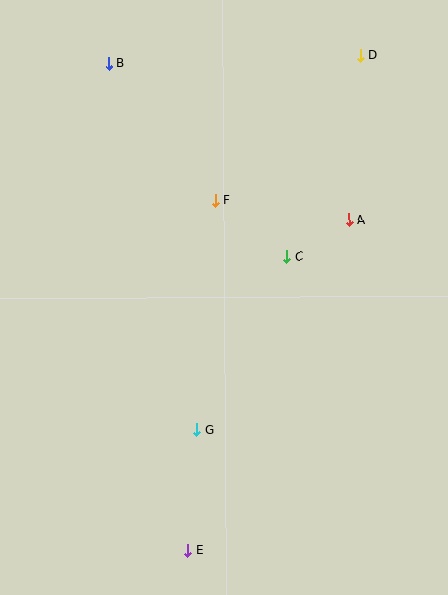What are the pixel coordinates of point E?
Point E is at (188, 551).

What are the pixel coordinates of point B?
Point B is at (109, 63).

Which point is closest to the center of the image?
Point C at (287, 256) is closest to the center.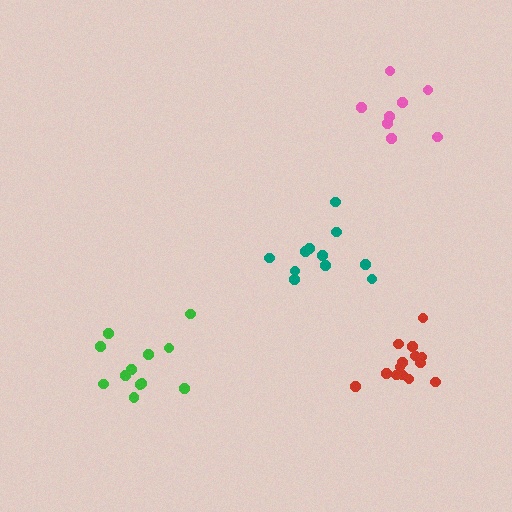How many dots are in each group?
Group 1: 11 dots, Group 2: 8 dots, Group 3: 12 dots, Group 4: 14 dots (45 total).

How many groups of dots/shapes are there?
There are 4 groups.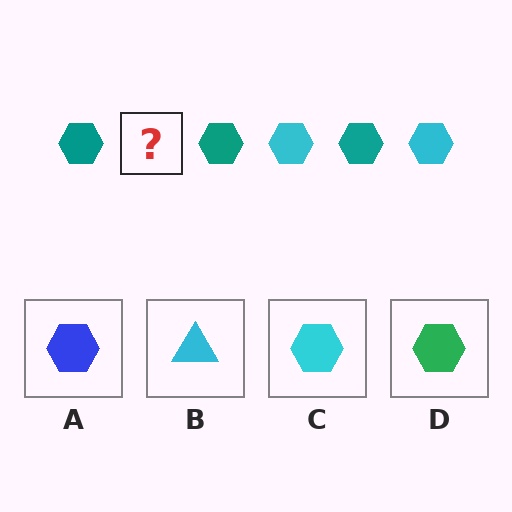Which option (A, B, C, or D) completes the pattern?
C.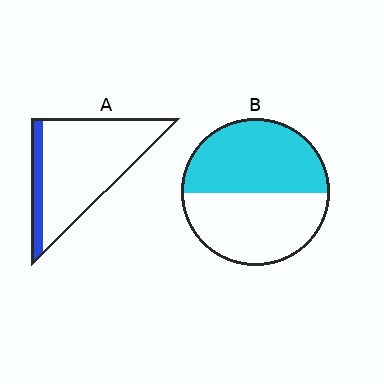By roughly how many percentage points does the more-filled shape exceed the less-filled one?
By roughly 35 percentage points (B over A).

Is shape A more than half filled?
No.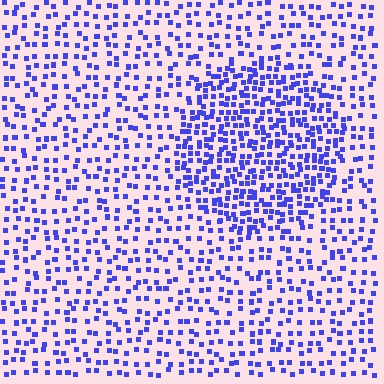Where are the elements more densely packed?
The elements are more densely packed inside the circle boundary.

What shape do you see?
I see a circle.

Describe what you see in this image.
The image contains small blue elements arranged at two different densities. A circle-shaped region is visible where the elements are more densely packed than the surrounding area.